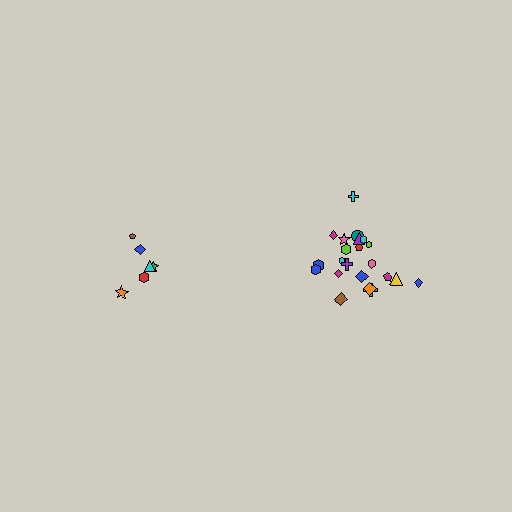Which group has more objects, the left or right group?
The right group.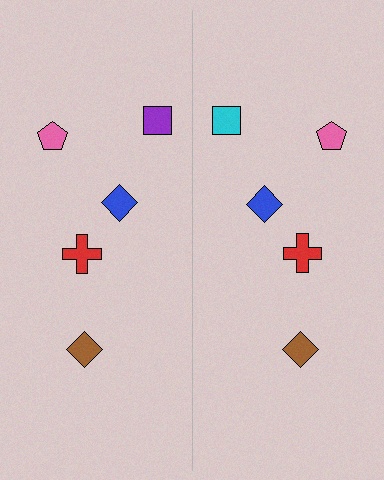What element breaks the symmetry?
The cyan square on the right side breaks the symmetry — its mirror counterpart is purple.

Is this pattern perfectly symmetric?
No, the pattern is not perfectly symmetric. The cyan square on the right side breaks the symmetry — its mirror counterpart is purple.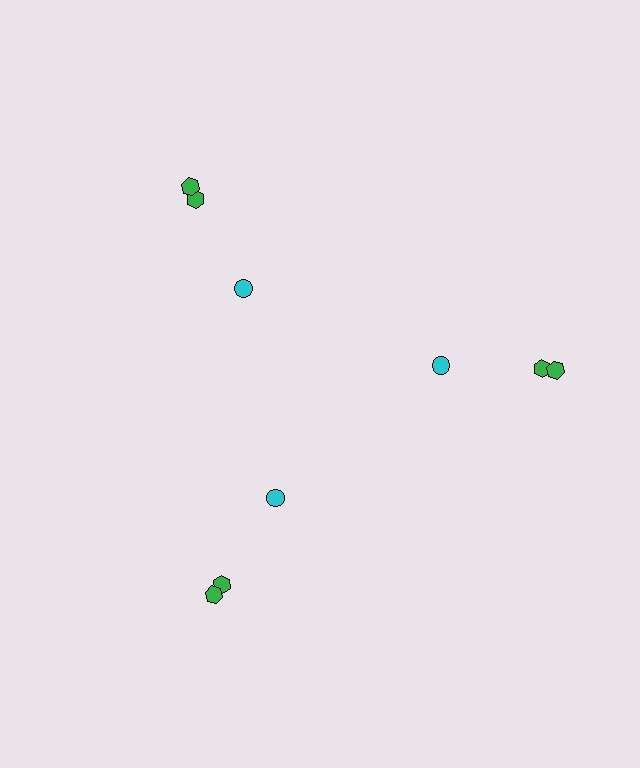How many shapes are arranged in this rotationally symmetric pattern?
There are 9 shapes, arranged in 3 groups of 3.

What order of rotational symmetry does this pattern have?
This pattern has 3-fold rotational symmetry.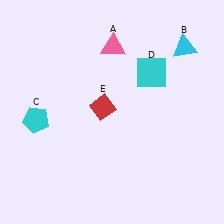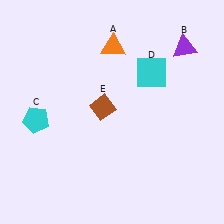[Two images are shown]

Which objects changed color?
A changed from pink to orange. B changed from cyan to purple. E changed from red to brown.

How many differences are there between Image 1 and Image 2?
There are 3 differences between the two images.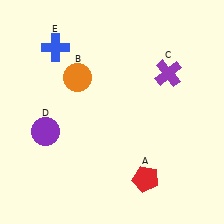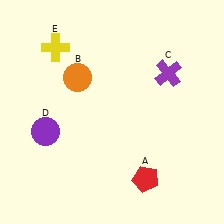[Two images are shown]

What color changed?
The cross (E) changed from blue in Image 1 to yellow in Image 2.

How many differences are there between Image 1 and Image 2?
There is 1 difference between the two images.